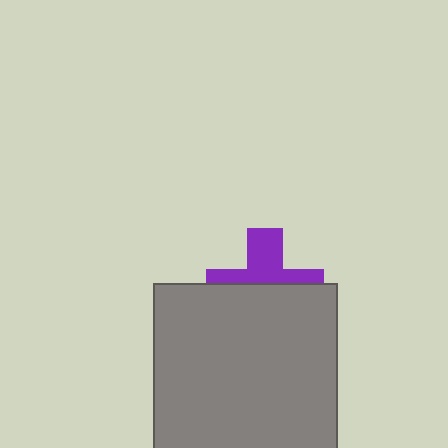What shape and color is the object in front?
The object in front is a gray square.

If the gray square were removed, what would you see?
You would see the complete purple cross.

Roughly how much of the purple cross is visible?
A small part of it is visible (roughly 44%).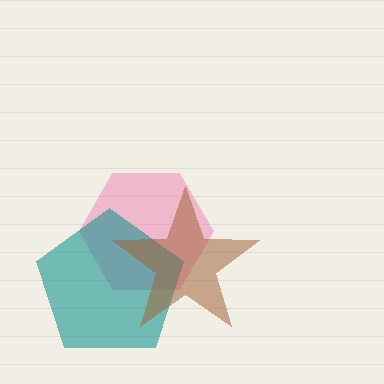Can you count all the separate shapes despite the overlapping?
Yes, there are 3 separate shapes.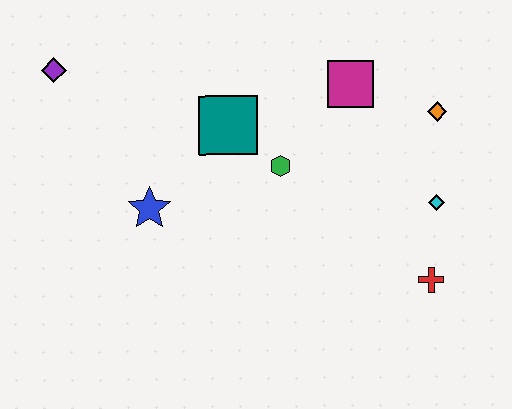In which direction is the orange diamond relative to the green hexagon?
The orange diamond is to the right of the green hexagon.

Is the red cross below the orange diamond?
Yes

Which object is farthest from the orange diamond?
The purple diamond is farthest from the orange diamond.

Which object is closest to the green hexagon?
The teal square is closest to the green hexagon.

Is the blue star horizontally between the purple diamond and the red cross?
Yes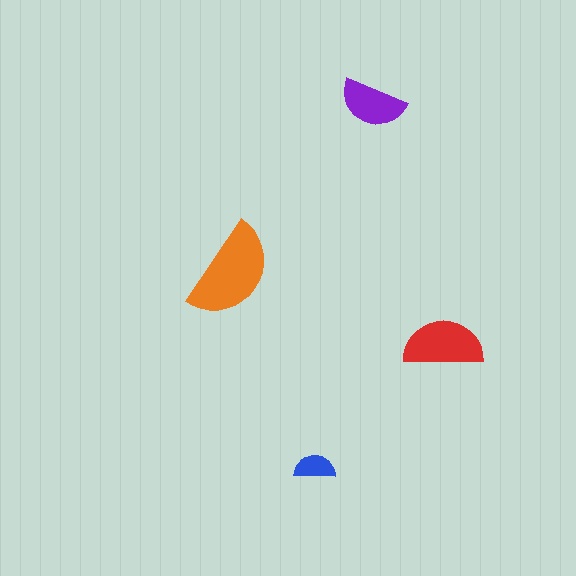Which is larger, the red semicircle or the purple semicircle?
The red one.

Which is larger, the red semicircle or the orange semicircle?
The orange one.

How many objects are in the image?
There are 4 objects in the image.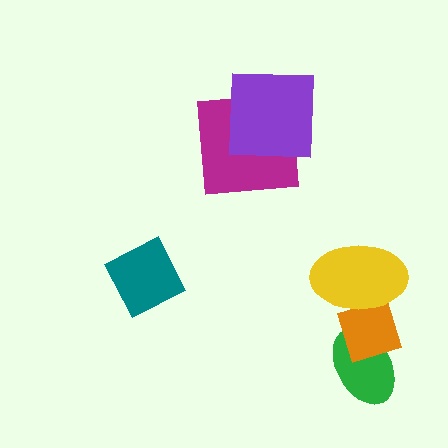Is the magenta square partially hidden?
Yes, it is partially covered by another shape.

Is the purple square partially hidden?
No, no other shape covers it.